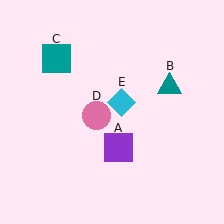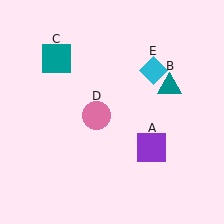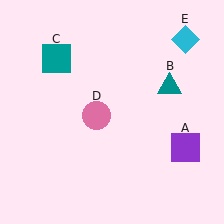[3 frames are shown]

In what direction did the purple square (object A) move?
The purple square (object A) moved right.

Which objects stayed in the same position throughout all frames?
Teal triangle (object B) and teal square (object C) and pink circle (object D) remained stationary.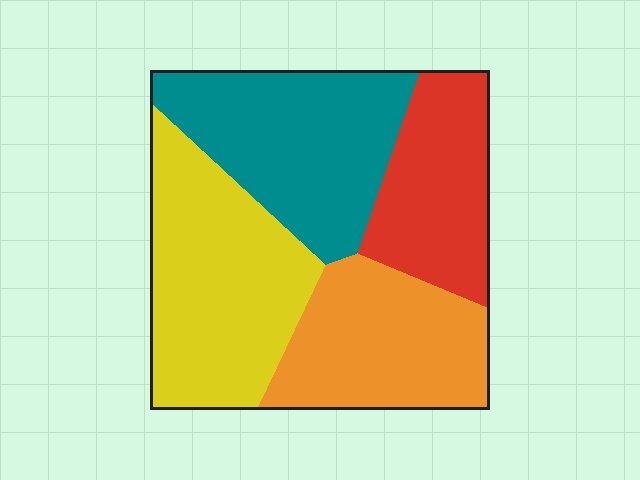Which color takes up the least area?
Red, at roughly 20%.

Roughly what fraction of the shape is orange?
Orange takes up about one quarter (1/4) of the shape.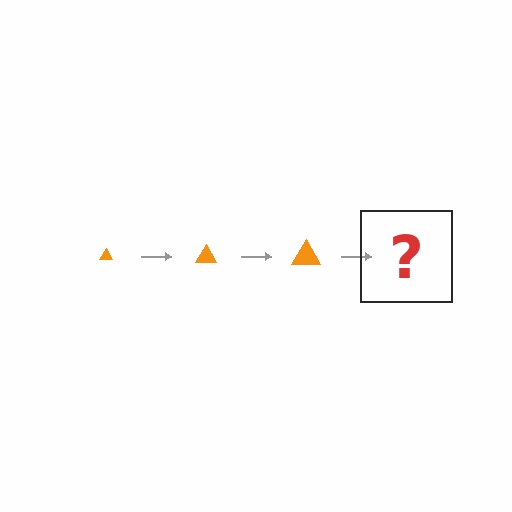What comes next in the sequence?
The next element should be an orange triangle, larger than the previous one.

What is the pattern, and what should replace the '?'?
The pattern is that the triangle gets progressively larger each step. The '?' should be an orange triangle, larger than the previous one.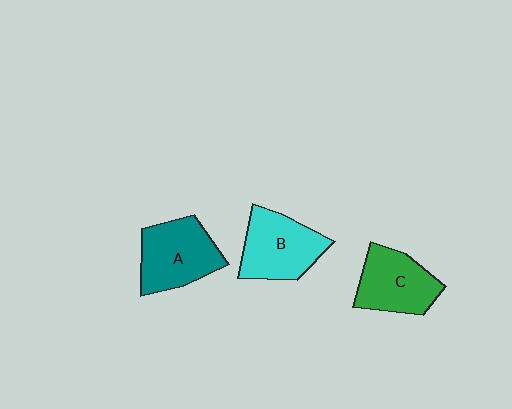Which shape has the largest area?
Shape A (teal).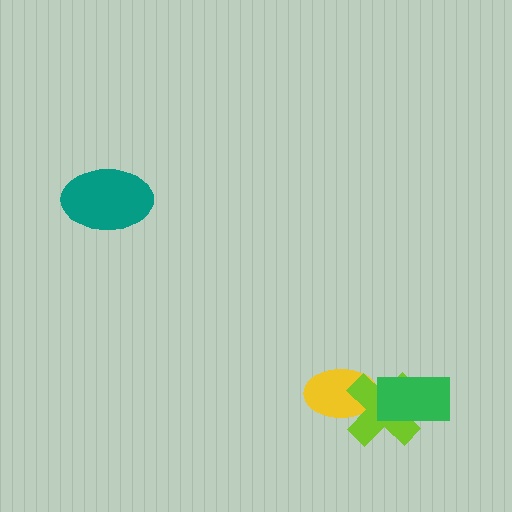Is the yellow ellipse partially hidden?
Yes, it is partially covered by another shape.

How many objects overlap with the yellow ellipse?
1 object overlaps with the yellow ellipse.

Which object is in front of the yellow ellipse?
The lime cross is in front of the yellow ellipse.